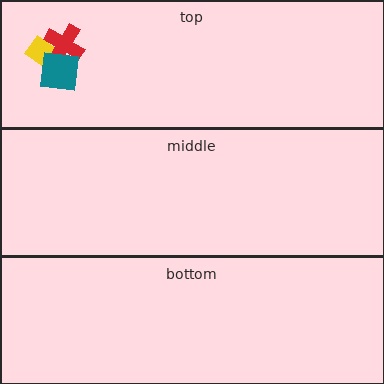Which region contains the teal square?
The top region.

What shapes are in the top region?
The yellow rectangle, the red cross, the teal square.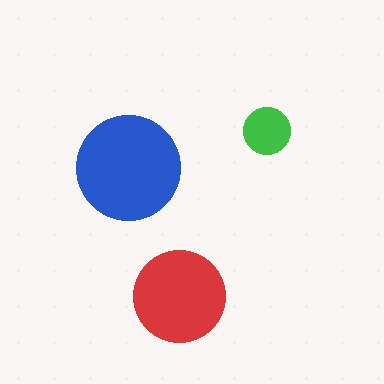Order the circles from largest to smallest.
the blue one, the red one, the green one.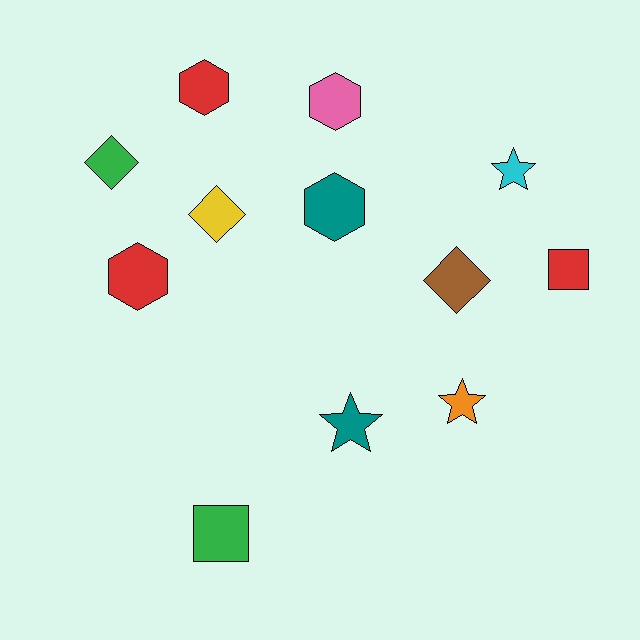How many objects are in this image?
There are 12 objects.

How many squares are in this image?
There are 2 squares.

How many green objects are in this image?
There are 2 green objects.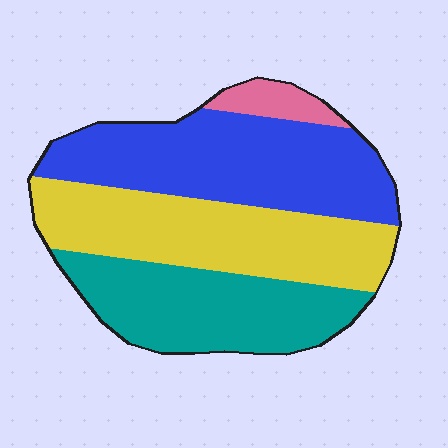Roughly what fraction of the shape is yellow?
Yellow takes up about one third (1/3) of the shape.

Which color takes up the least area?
Pink, at roughly 5%.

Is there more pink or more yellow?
Yellow.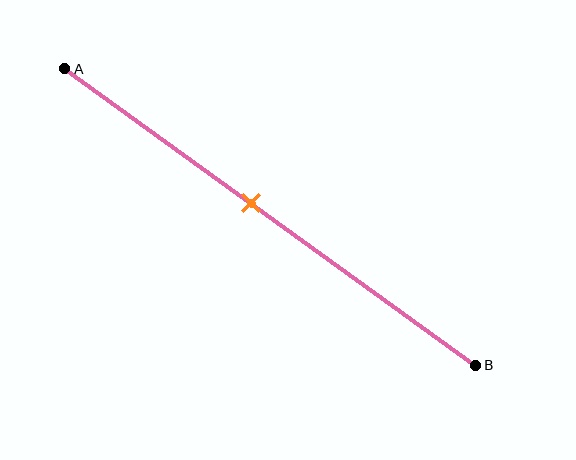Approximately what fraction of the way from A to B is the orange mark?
The orange mark is approximately 45% of the way from A to B.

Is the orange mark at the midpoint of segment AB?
No, the mark is at about 45% from A, not at the 50% midpoint.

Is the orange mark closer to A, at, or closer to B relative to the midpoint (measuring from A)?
The orange mark is closer to point A than the midpoint of segment AB.